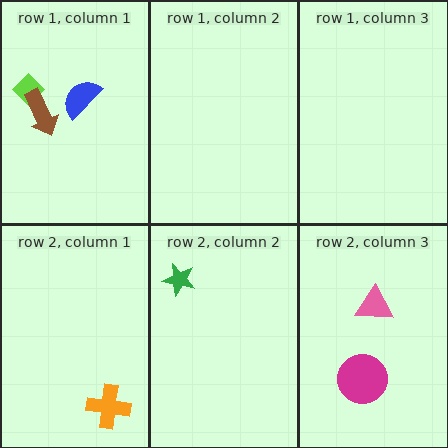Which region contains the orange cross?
The row 2, column 1 region.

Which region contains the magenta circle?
The row 2, column 3 region.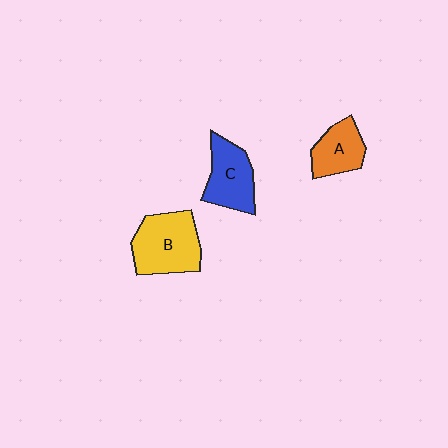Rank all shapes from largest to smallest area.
From largest to smallest: B (yellow), C (blue), A (orange).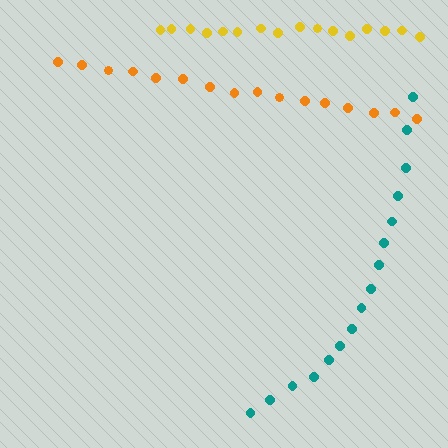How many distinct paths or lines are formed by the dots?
There are 3 distinct paths.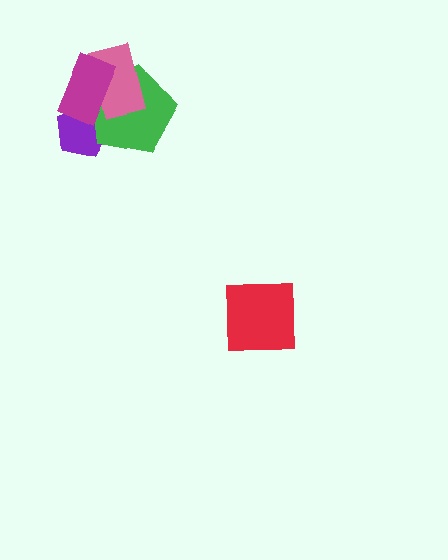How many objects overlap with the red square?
0 objects overlap with the red square.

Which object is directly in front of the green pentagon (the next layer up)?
The pink rectangle is directly in front of the green pentagon.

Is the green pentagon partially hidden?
Yes, it is partially covered by another shape.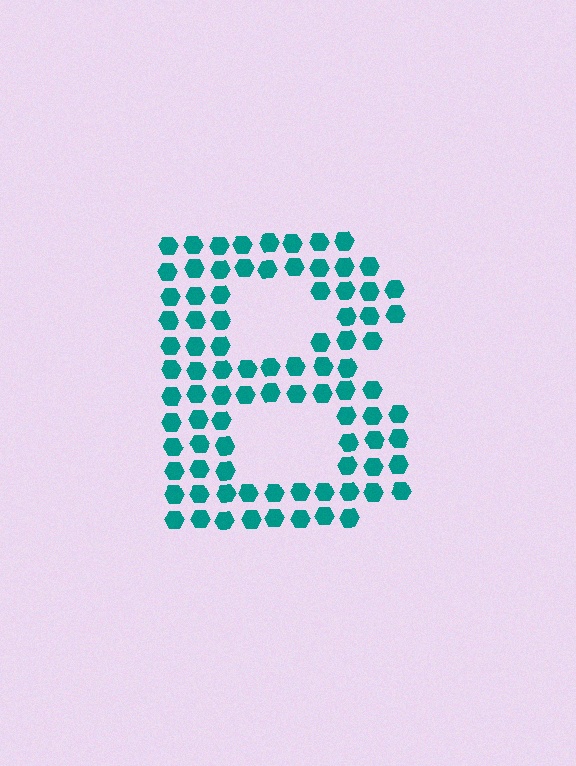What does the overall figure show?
The overall figure shows the letter B.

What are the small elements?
The small elements are hexagons.